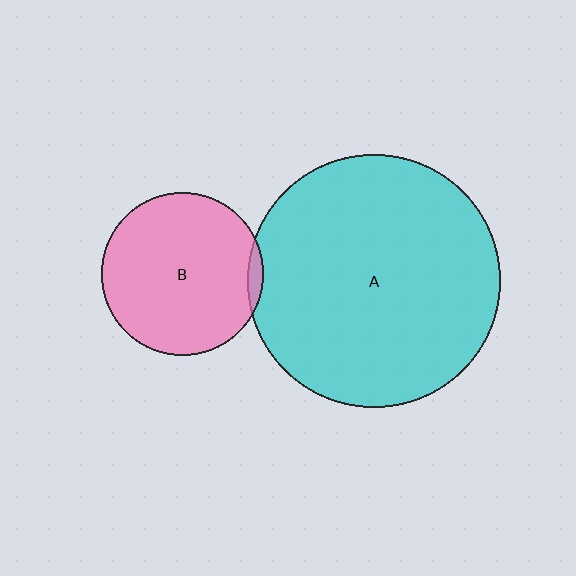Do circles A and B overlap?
Yes.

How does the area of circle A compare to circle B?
Approximately 2.4 times.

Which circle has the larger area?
Circle A (cyan).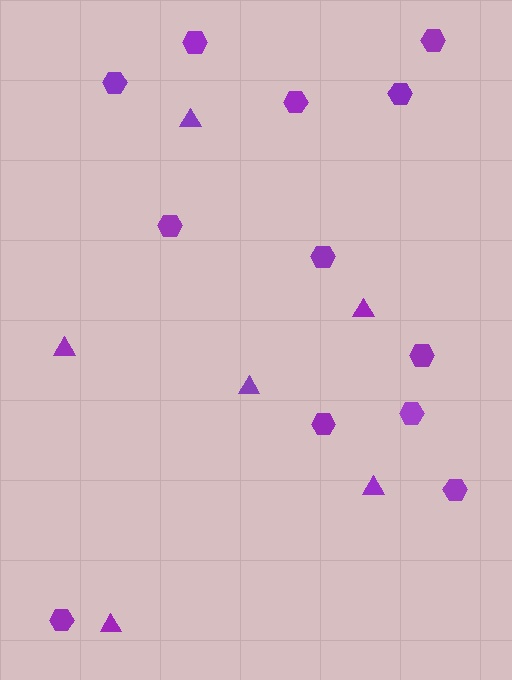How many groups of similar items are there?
There are 2 groups: one group of hexagons (12) and one group of triangles (6).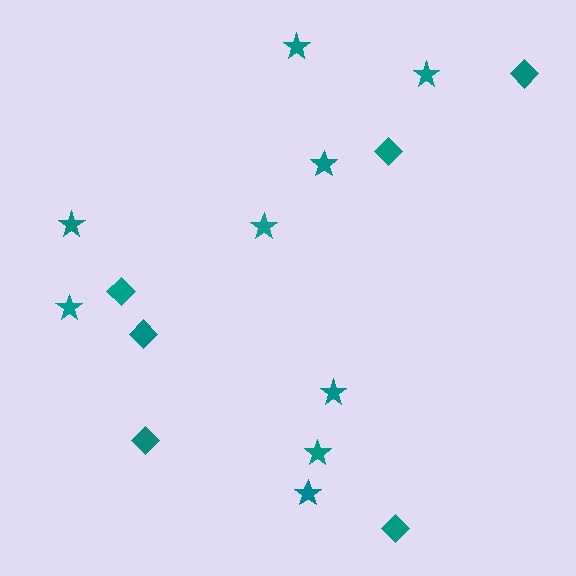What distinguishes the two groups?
There are 2 groups: one group of stars (9) and one group of diamonds (6).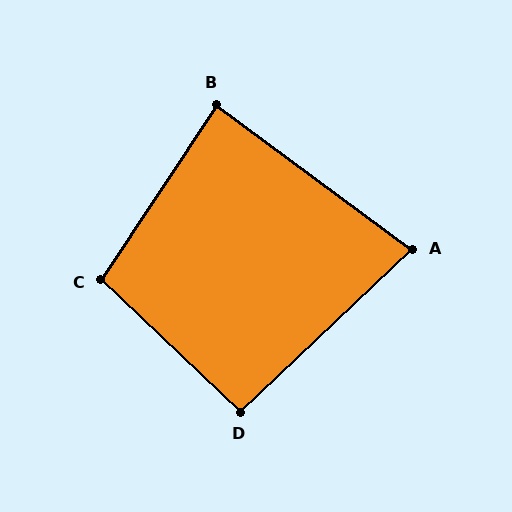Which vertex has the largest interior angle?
C, at approximately 100 degrees.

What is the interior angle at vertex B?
Approximately 87 degrees (approximately right).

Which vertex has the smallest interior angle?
A, at approximately 80 degrees.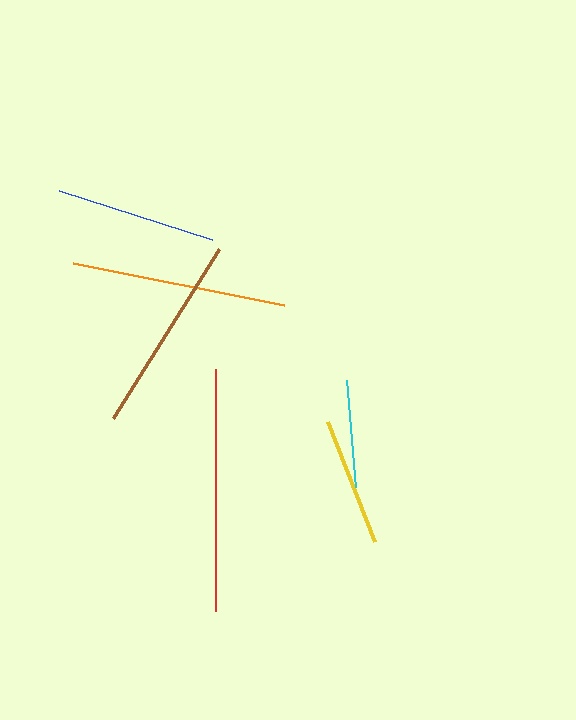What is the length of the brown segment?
The brown segment is approximately 199 pixels long.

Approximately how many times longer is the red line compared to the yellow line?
The red line is approximately 1.9 times the length of the yellow line.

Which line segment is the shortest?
The cyan line is the shortest at approximately 108 pixels.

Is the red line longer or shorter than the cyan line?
The red line is longer than the cyan line.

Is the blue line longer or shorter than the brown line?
The brown line is longer than the blue line.